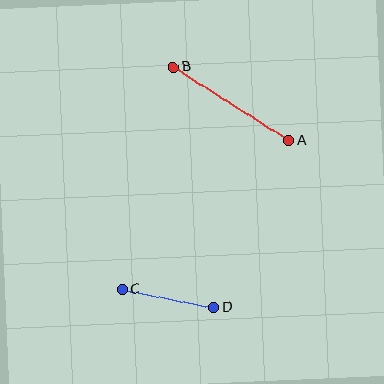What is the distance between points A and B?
The distance is approximately 137 pixels.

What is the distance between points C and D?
The distance is approximately 93 pixels.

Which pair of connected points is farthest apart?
Points A and B are farthest apart.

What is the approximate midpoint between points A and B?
The midpoint is at approximately (231, 104) pixels.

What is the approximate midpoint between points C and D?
The midpoint is at approximately (168, 299) pixels.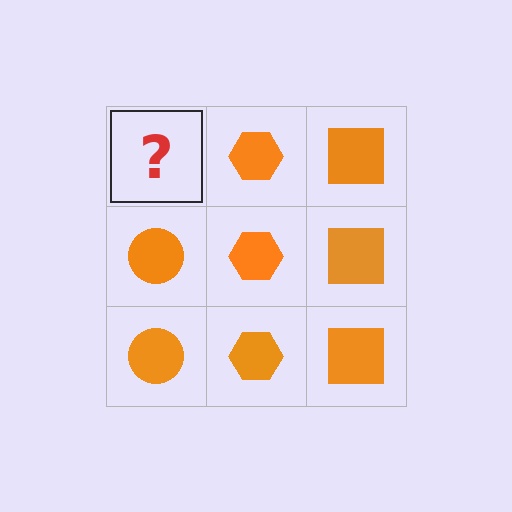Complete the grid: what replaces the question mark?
The question mark should be replaced with an orange circle.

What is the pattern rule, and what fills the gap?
The rule is that each column has a consistent shape. The gap should be filled with an orange circle.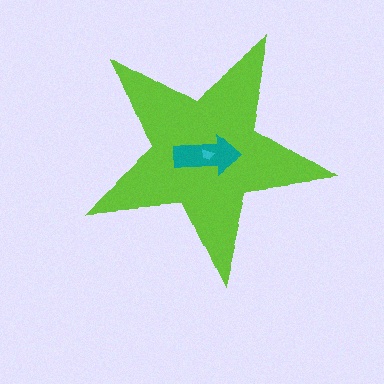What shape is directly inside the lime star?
The teal arrow.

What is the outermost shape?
The lime star.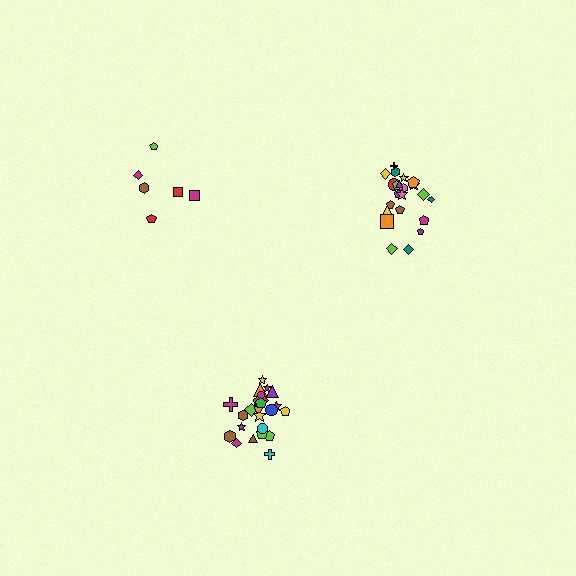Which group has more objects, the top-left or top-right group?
The top-right group.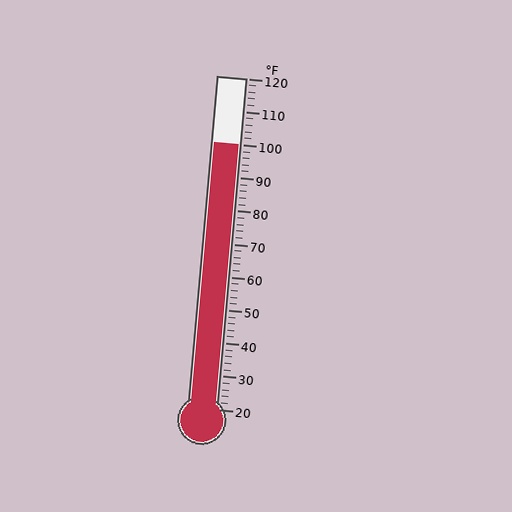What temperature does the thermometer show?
The thermometer shows approximately 100°F.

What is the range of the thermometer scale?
The thermometer scale ranges from 20°F to 120°F.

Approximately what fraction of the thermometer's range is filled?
The thermometer is filled to approximately 80% of its range.